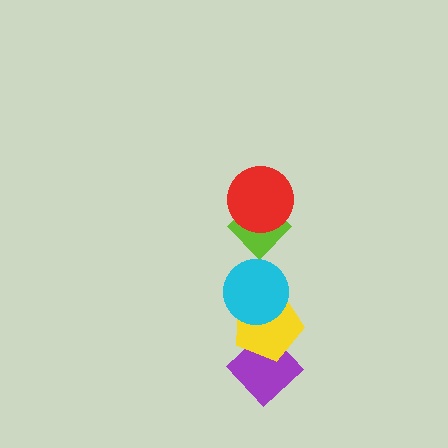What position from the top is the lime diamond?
The lime diamond is 2nd from the top.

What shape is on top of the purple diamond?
The yellow pentagon is on top of the purple diamond.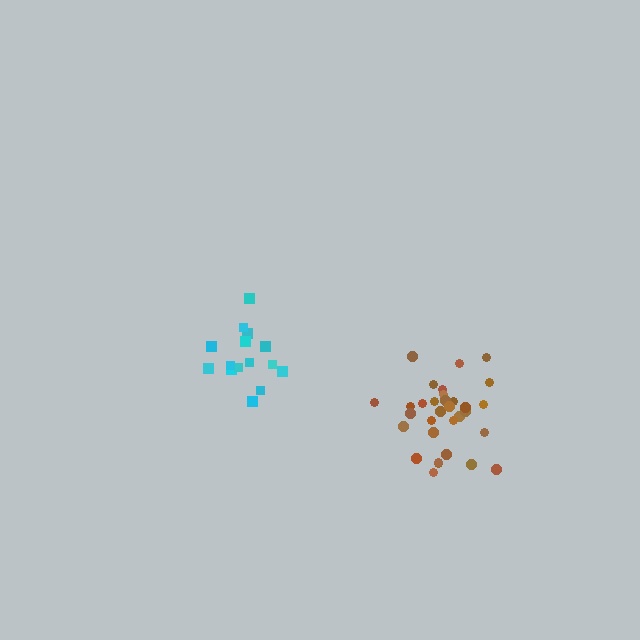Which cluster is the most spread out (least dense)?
Cyan.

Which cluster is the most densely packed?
Brown.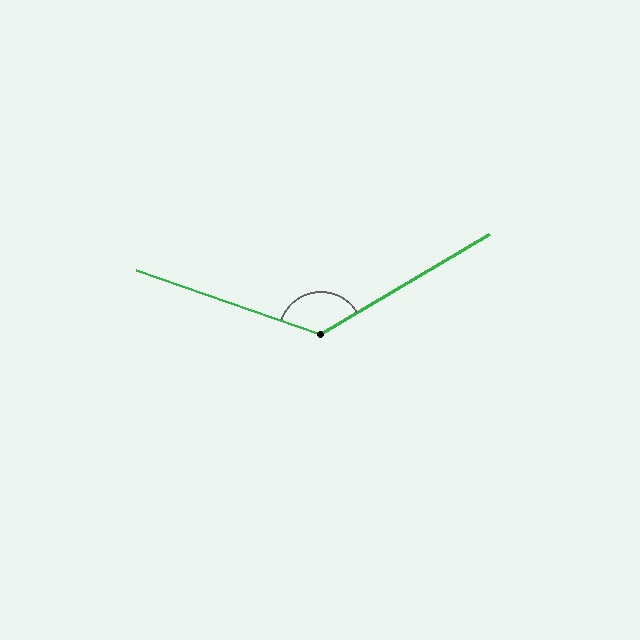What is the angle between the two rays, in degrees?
Approximately 130 degrees.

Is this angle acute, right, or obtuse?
It is obtuse.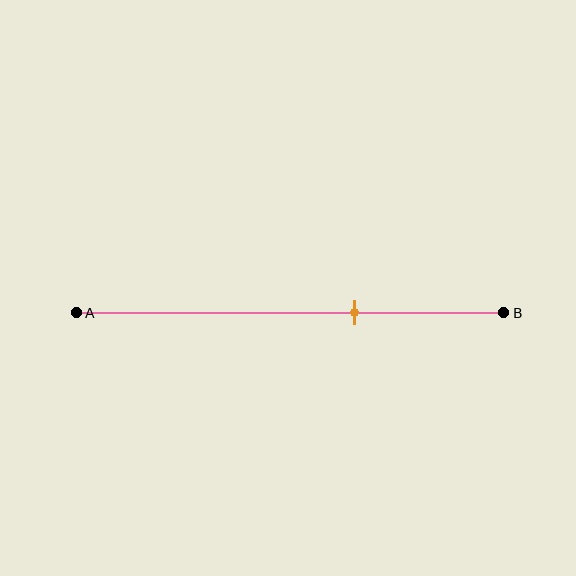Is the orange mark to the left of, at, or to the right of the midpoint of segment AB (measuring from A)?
The orange mark is to the right of the midpoint of segment AB.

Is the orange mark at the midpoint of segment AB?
No, the mark is at about 65% from A, not at the 50% midpoint.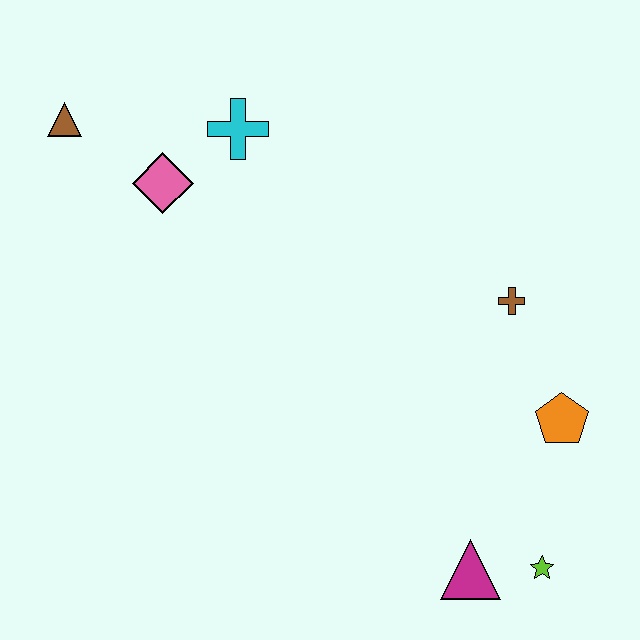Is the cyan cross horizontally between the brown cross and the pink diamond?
Yes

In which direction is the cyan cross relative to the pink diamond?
The cyan cross is to the right of the pink diamond.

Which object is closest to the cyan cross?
The pink diamond is closest to the cyan cross.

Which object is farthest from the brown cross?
The brown triangle is farthest from the brown cross.